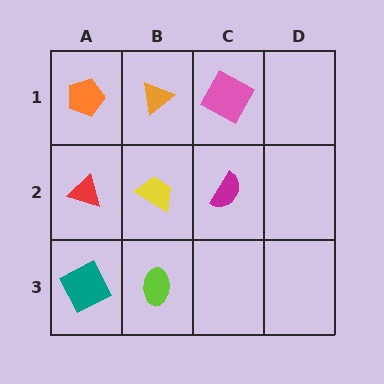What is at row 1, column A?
An orange pentagon.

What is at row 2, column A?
A red triangle.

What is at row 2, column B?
A yellow trapezoid.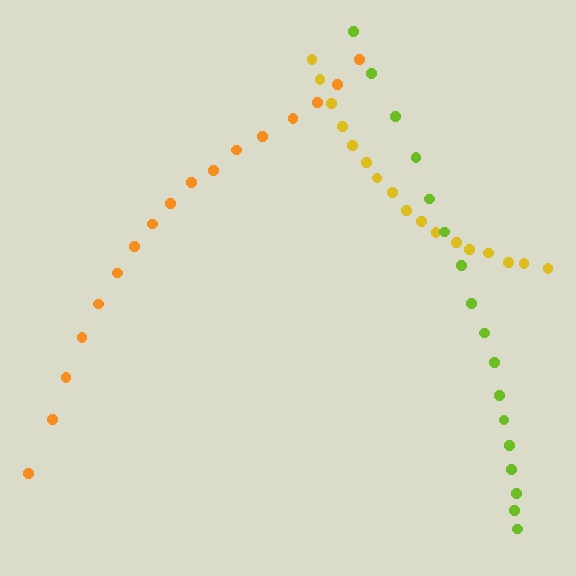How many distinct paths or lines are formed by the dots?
There are 3 distinct paths.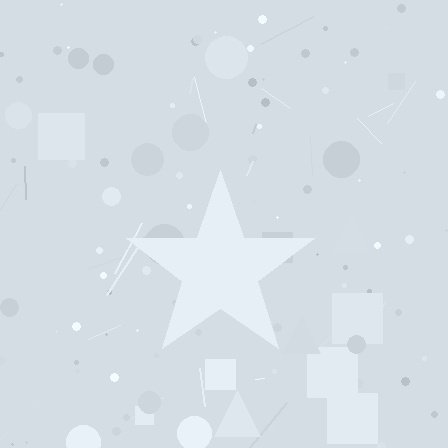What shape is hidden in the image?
A star is hidden in the image.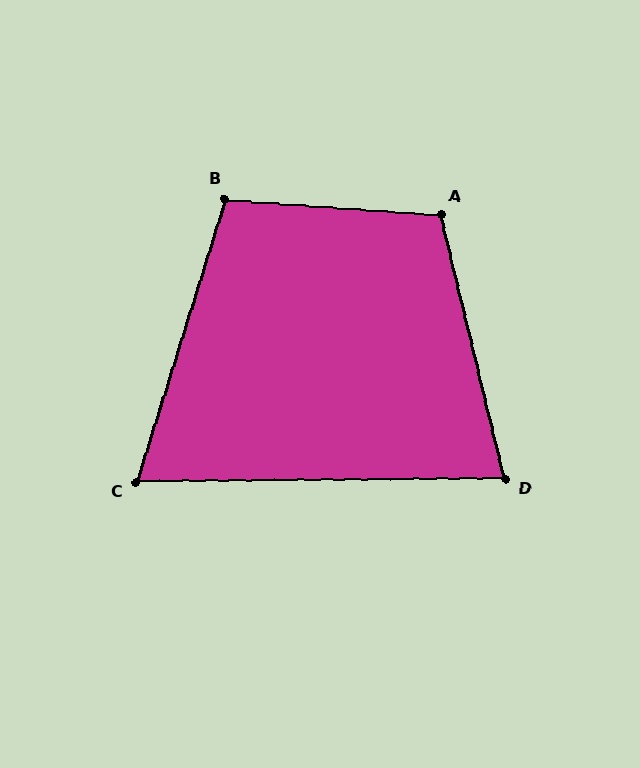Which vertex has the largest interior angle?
A, at approximately 108 degrees.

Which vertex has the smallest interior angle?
C, at approximately 72 degrees.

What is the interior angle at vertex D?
Approximately 77 degrees (acute).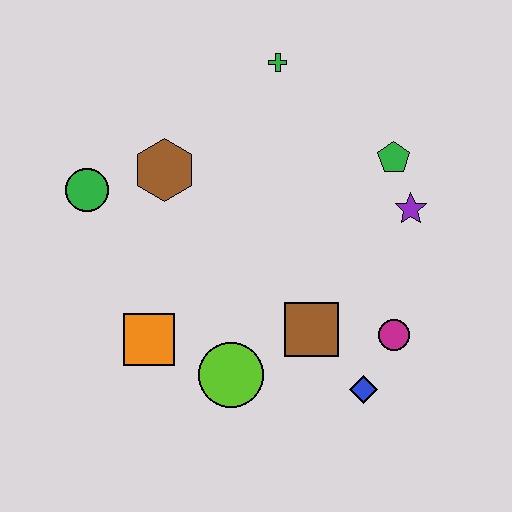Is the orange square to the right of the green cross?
No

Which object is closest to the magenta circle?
The blue diamond is closest to the magenta circle.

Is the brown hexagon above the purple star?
Yes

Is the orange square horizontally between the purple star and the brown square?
No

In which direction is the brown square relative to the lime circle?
The brown square is to the right of the lime circle.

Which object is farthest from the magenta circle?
The green circle is farthest from the magenta circle.